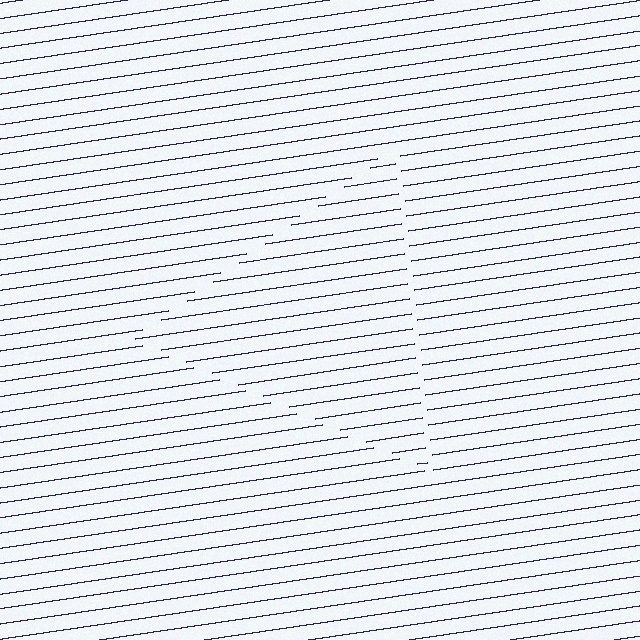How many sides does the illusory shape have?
3 sides — the line-ends trace a triangle.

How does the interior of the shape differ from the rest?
The interior of the shape contains the same grating, shifted by half a period — the contour is defined by the phase discontinuity where line-ends from the inner and outer gratings abut.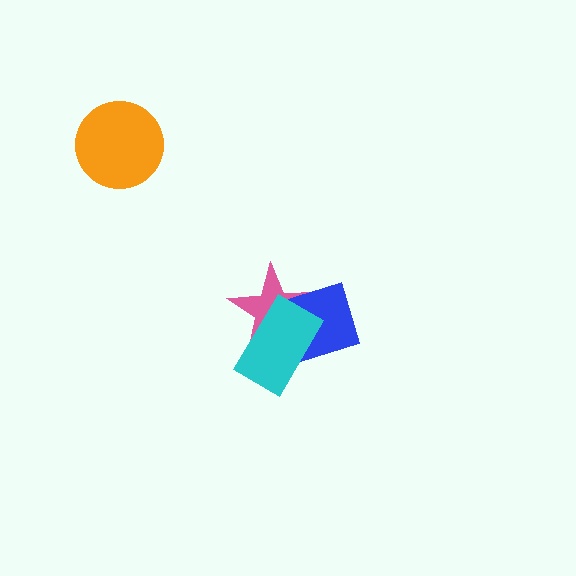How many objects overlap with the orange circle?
0 objects overlap with the orange circle.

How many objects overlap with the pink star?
2 objects overlap with the pink star.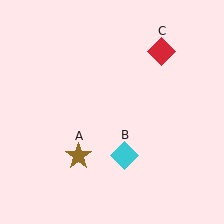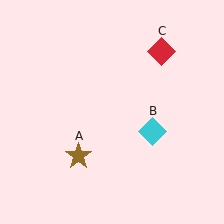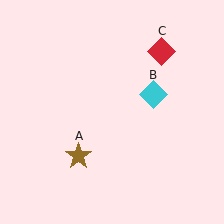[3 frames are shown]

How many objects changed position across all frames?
1 object changed position: cyan diamond (object B).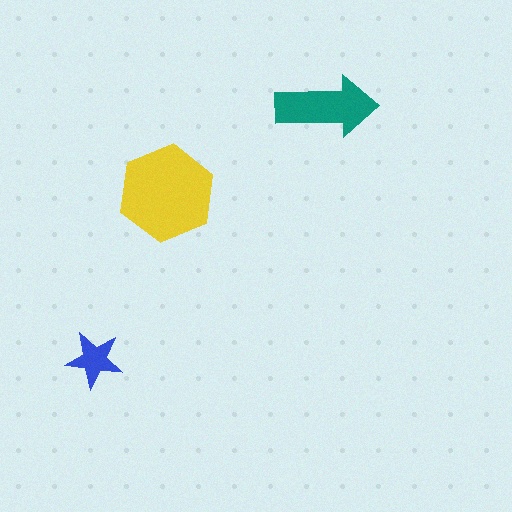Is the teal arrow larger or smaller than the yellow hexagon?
Smaller.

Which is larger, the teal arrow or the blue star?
The teal arrow.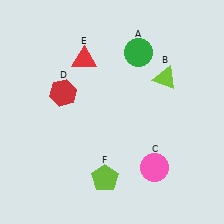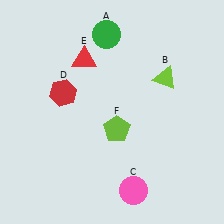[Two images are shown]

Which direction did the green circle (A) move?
The green circle (A) moved left.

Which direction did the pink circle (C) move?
The pink circle (C) moved down.